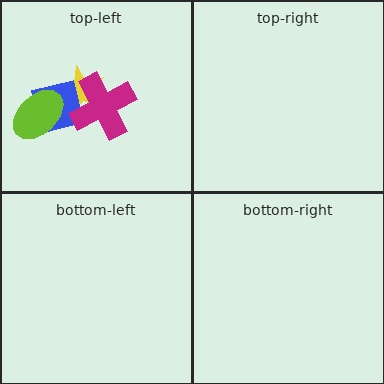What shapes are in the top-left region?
The yellow star, the blue square, the magenta cross, the lime ellipse.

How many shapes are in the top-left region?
4.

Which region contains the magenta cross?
The top-left region.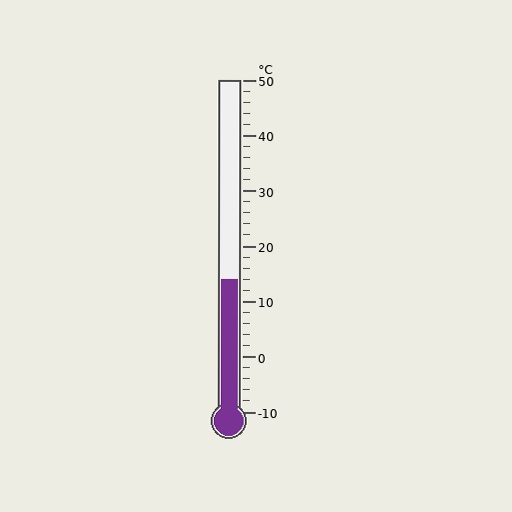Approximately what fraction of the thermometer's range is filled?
The thermometer is filled to approximately 40% of its range.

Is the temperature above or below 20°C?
The temperature is below 20°C.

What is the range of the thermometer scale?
The thermometer scale ranges from -10°C to 50°C.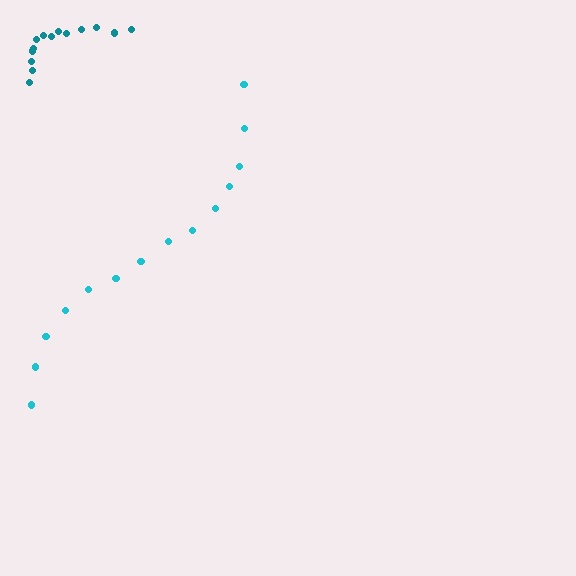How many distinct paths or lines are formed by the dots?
There are 2 distinct paths.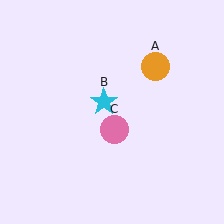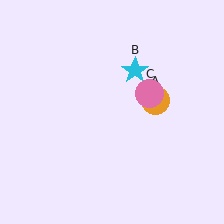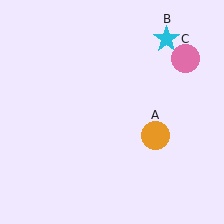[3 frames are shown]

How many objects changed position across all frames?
3 objects changed position: orange circle (object A), cyan star (object B), pink circle (object C).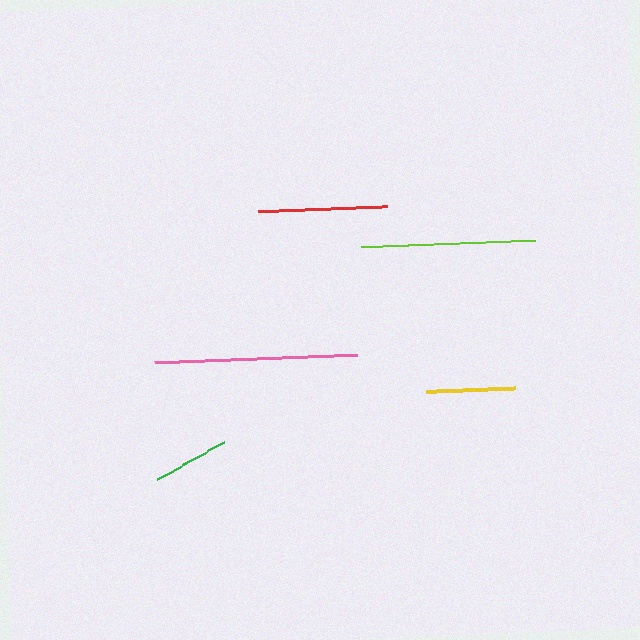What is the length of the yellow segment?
The yellow segment is approximately 89 pixels long.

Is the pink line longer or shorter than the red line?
The pink line is longer than the red line.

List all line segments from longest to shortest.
From longest to shortest: pink, lime, red, yellow, green.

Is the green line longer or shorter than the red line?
The red line is longer than the green line.